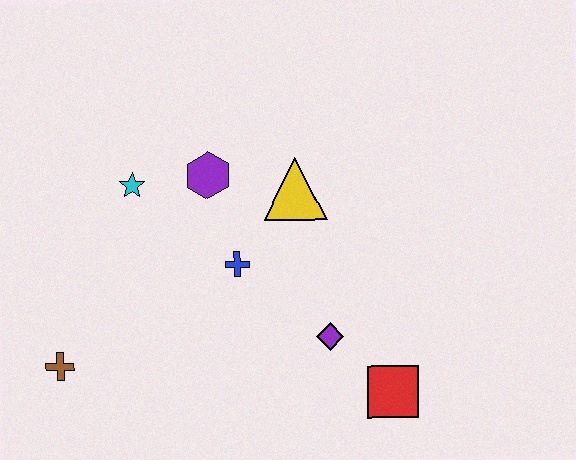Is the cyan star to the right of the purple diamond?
No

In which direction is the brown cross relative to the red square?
The brown cross is to the left of the red square.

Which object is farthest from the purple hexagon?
The red square is farthest from the purple hexagon.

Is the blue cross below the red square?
No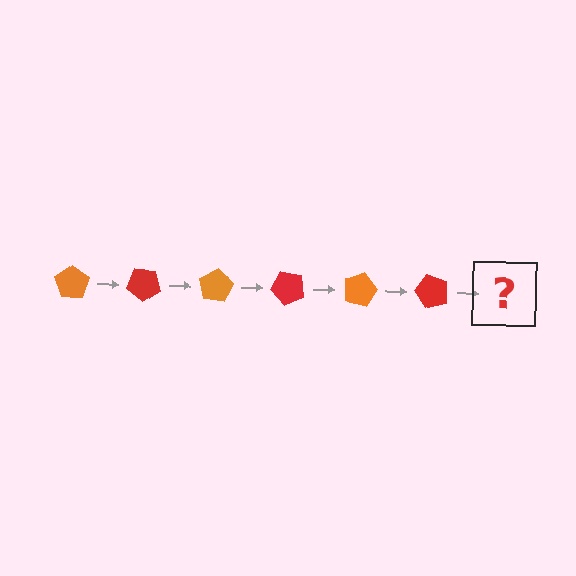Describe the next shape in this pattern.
It should be an orange pentagon, rotated 240 degrees from the start.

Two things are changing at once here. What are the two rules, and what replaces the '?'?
The two rules are that it rotates 40 degrees each step and the color cycles through orange and red. The '?' should be an orange pentagon, rotated 240 degrees from the start.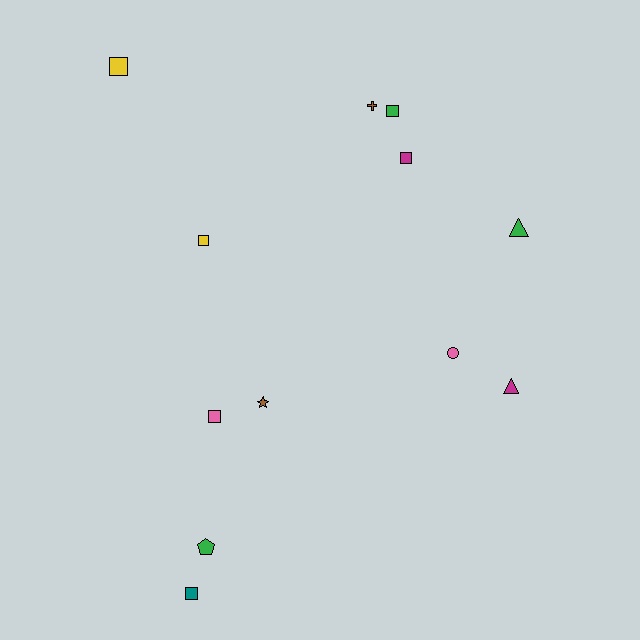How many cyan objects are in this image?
There are no cyan objects.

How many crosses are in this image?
There is 1 cross.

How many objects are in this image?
There are 12 objects.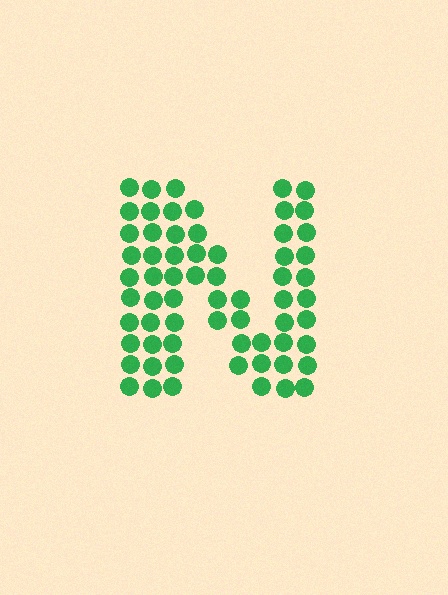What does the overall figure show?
The overall figure shows the letter N.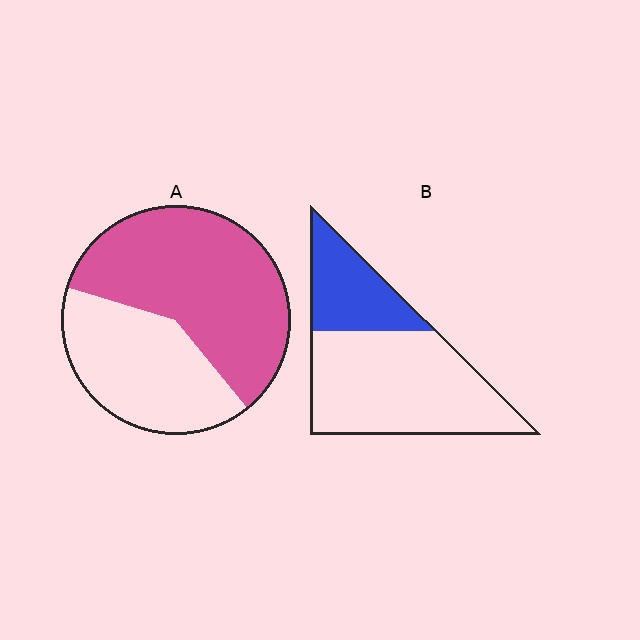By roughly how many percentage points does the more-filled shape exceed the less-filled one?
By roughly 30 percentage points (A over B).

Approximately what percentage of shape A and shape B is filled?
A is approximately 60% and B is approximately 30%.